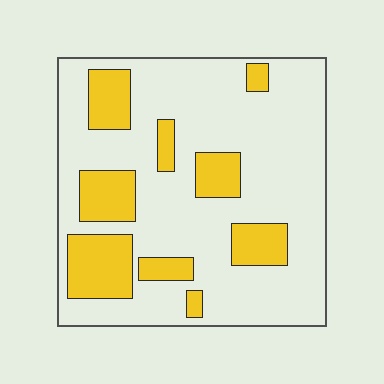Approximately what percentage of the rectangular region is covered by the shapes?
Approximately 25%.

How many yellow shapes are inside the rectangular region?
9.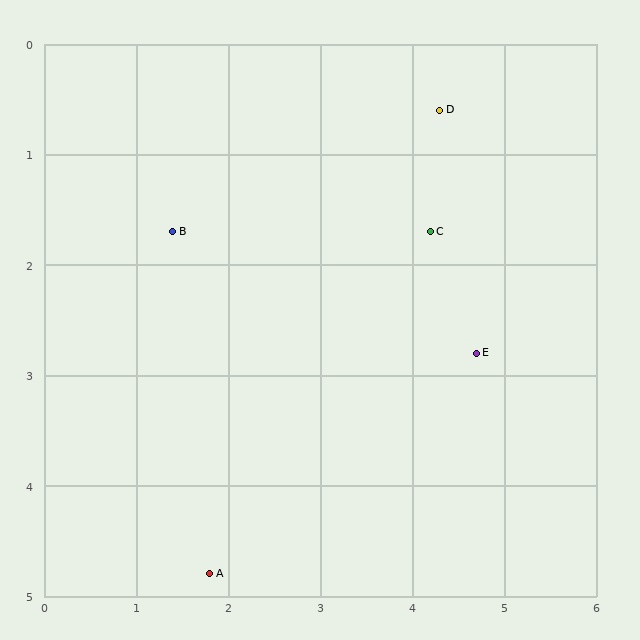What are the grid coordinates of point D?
Point D is at approximately (4.3, 0.6).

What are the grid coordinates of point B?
Point B is at approximately (1.4, 1.7).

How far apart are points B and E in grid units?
Points B and E are about 3.5 grid units apart.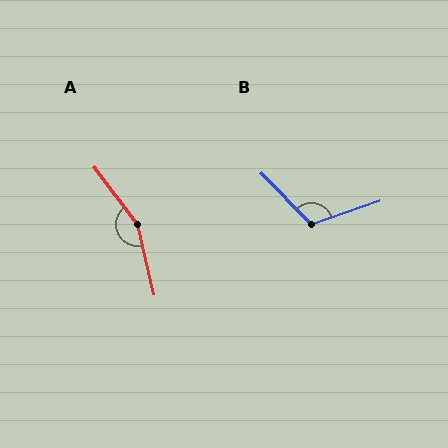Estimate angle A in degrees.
Approximately 156 degrees.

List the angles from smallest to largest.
B (115°), A (156°).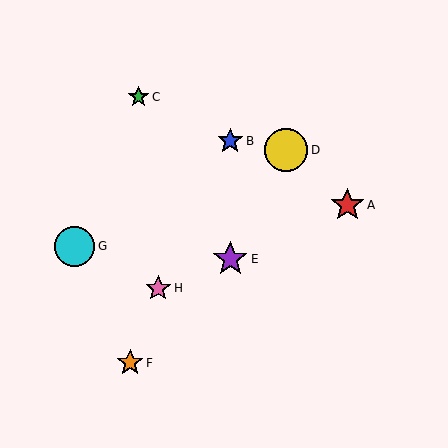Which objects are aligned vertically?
Objects B, E are aligned vertically.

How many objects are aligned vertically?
2 objects (B, E) are aligned vertically.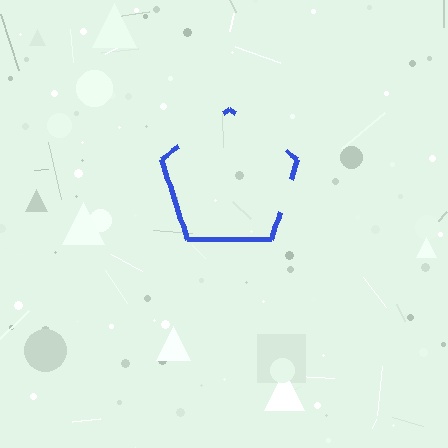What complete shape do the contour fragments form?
The contour fragments form a pentagon.